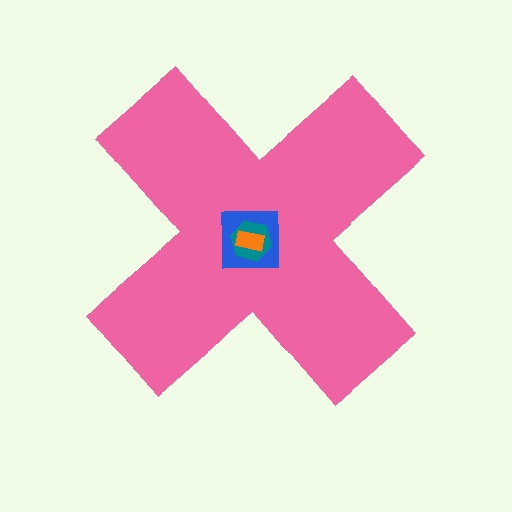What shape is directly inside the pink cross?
The blue square.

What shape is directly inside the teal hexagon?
The orange rectangle.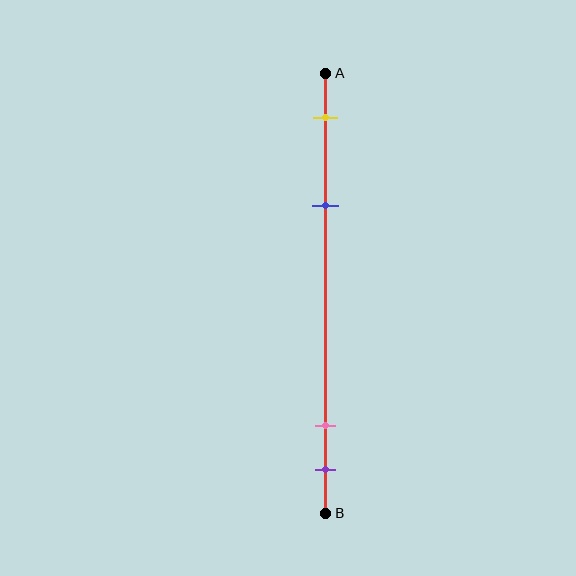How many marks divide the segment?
There are 4 marks dividing the segment.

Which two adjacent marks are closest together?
The pink and purple marks are the closest adjacent pair.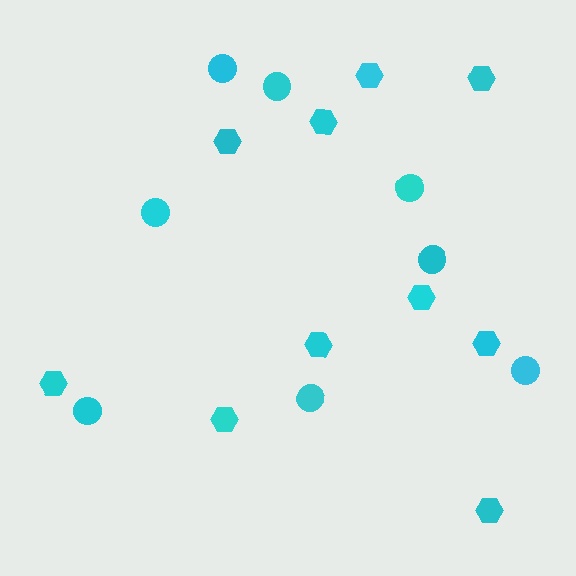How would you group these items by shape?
There are 2 groups: one group of circles (8) and one group of hexagons (10).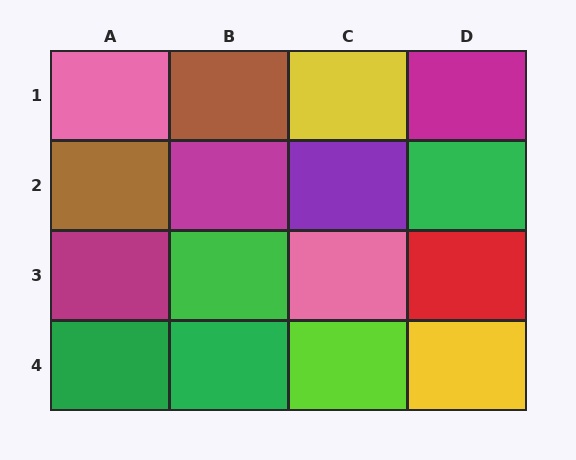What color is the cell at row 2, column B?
Magenta.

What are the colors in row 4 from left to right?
Green, green, lime, yellow.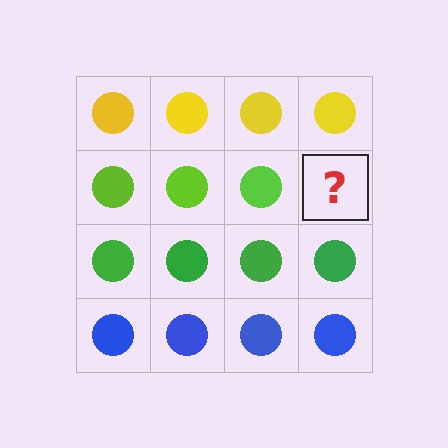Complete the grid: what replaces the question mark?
The question mark should be replaced with a lime circle.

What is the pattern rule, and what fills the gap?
The rule is that each row has a consistent color. The gap should be filled with a lime circle.